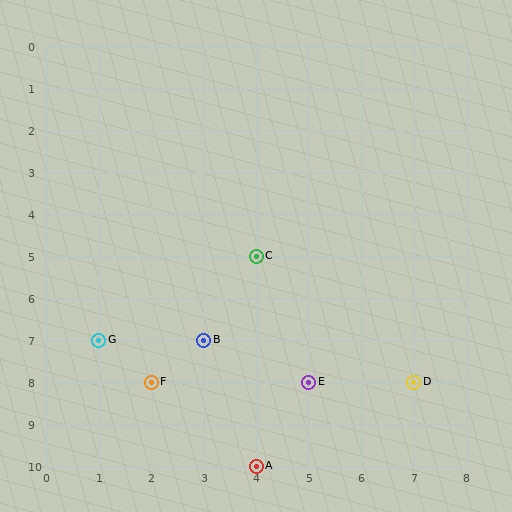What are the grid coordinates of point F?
Point F is at grid coordinates (2, 8).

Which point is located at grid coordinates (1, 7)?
Point G is at (1, 7).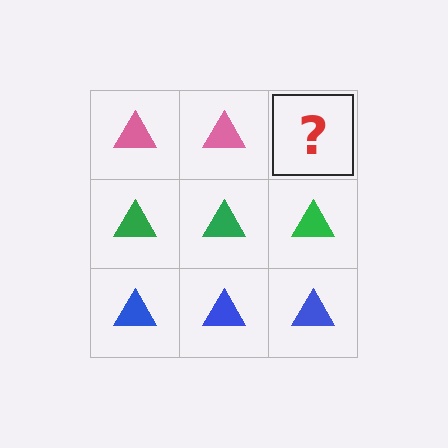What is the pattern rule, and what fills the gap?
The rule is that each row has a consistent color. The gap should be filled with a pink triangle.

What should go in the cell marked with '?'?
The missing cell should contain a pink triangle.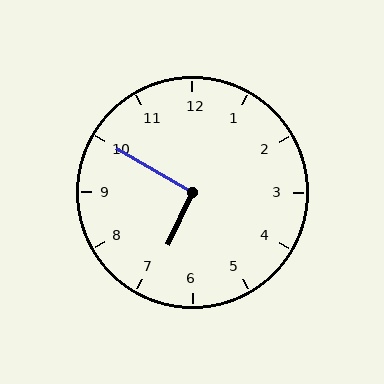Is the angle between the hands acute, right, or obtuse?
It is right.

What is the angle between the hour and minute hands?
Approximately 95 degrees.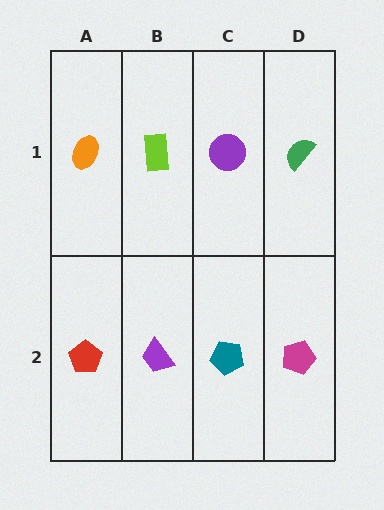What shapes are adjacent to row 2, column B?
A lime rectangle (row 1, column B), a red pentagon (row 2, column A), a teal pentagon (row 2, column C).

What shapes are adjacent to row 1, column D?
A magenta pentagon (row 2, column D), a purple circle (row 1, column C).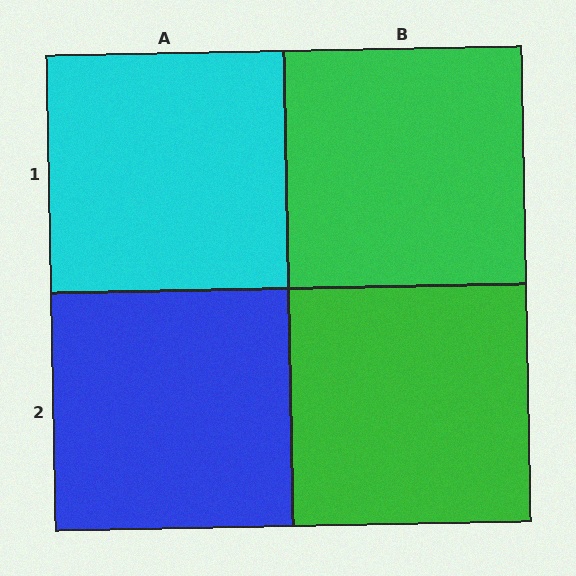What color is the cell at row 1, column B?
Green.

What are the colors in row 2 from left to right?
Blue, green.